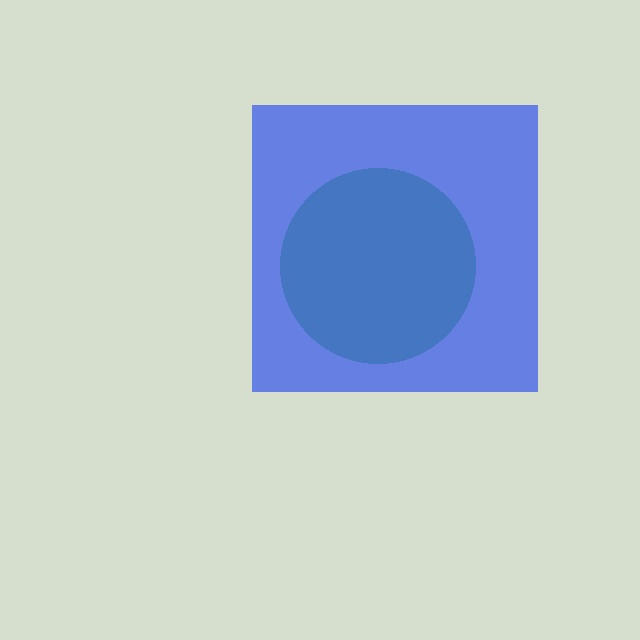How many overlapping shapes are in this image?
There are 2 overlapping shapes in the image.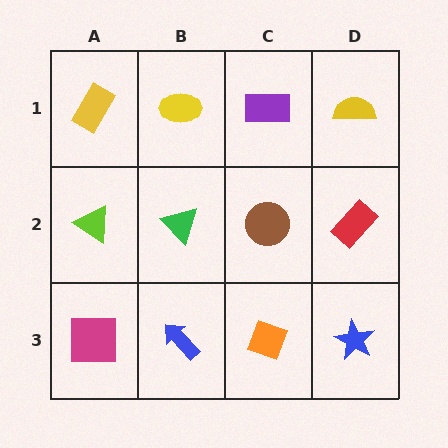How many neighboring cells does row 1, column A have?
2.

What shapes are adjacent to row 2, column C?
A purple rectangle (row 1, column C), an orange diamond (row 3, column C), a green triangle (row 2, column B), a red rectangle (row 2, column D).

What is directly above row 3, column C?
A brown circle.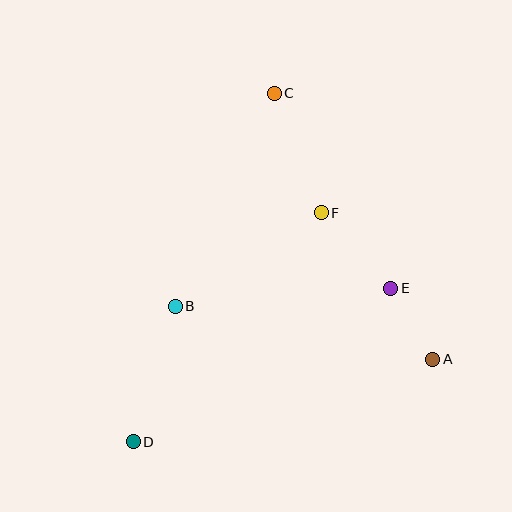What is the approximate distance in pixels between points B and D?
The distance between B and D is approximately 142 pixels.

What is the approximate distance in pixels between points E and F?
The distance between E and F is approximately 102 pixels.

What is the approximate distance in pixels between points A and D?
The distance between A and D is approximately 311 pixels.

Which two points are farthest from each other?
Points C and D are farthest from each other.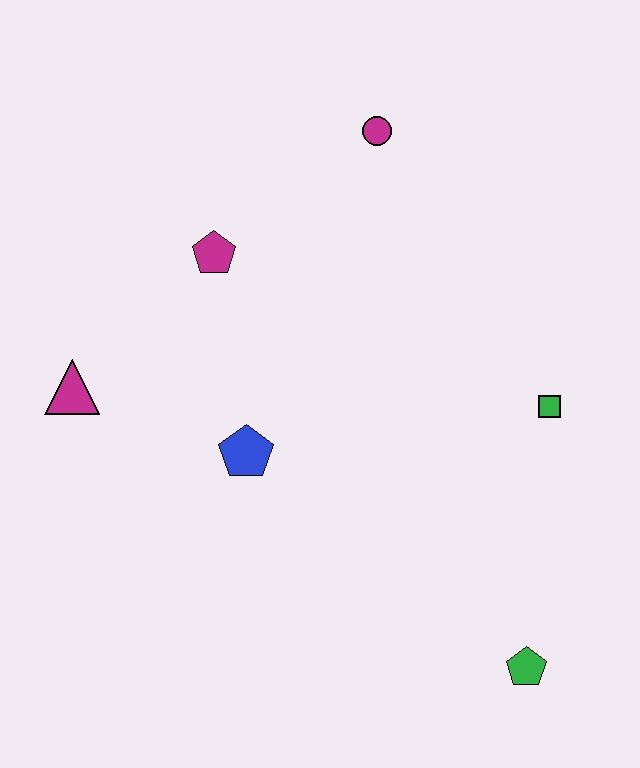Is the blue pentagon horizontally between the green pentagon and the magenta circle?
No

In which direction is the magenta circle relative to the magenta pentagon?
The magenta circle is to the right of the magenta pentagon.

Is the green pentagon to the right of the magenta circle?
Yes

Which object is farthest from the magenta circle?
The green pentagon is farthest from the magenta circle.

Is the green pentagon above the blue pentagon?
No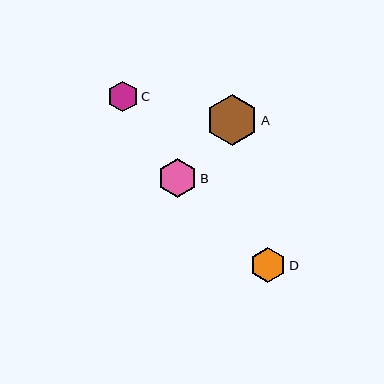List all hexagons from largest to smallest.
From largest to smallest: A, B, D, C.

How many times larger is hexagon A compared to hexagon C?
Hexagon A is approximately 1.7 times the size of hexagon C.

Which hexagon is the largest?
Hexagon A is the largest with a size of approximately 52 pixels.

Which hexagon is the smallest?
Hexagon C is the smallest with a size of approximately 31 pixels.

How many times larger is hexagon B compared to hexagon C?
Hexagon B is approximately 1.3 times the size of hexagon C.